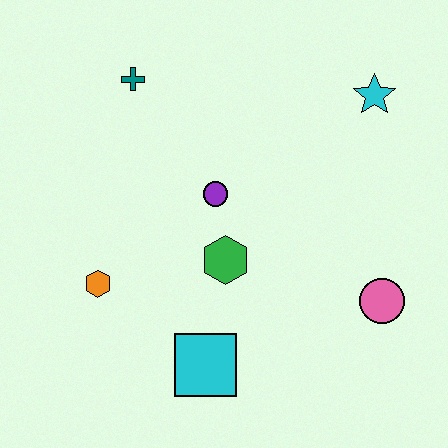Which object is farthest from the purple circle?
The pink circle is farthest from the purple circle.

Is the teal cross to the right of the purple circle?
No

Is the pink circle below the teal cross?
Yes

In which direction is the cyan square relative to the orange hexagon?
The cyan square is to the right of the orange hexagon.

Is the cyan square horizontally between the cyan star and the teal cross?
Yes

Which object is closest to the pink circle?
The green hexagon is closest to the pink circle.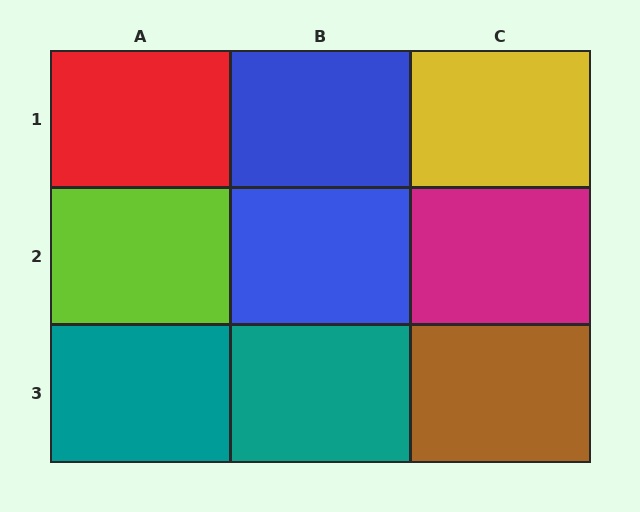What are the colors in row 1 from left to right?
Red, blue, yellow.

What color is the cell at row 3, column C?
Brown.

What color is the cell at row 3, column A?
Teal.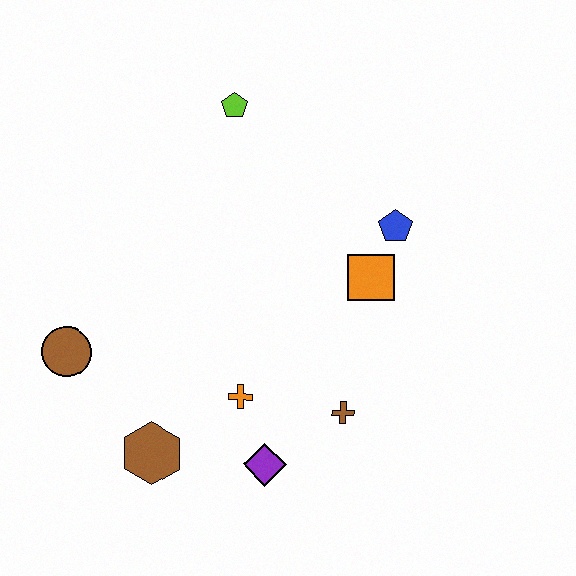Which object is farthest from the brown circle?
The blue pentagon is farthest from the brown circle.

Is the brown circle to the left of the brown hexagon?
Yes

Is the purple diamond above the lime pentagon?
No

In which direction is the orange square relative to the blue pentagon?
The orange square is below the blue pentagon.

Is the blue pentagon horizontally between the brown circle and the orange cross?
No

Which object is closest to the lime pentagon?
The blue pentagon is closest to the lime pentagon.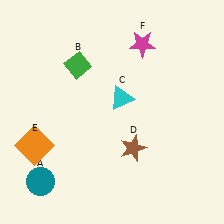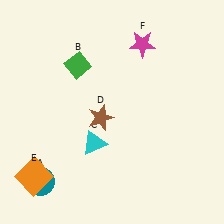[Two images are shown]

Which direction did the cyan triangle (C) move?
The cyan triangle (C) moved down.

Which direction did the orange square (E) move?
The orange square (E) moved down.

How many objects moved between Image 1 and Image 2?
3 objects moved between the two images.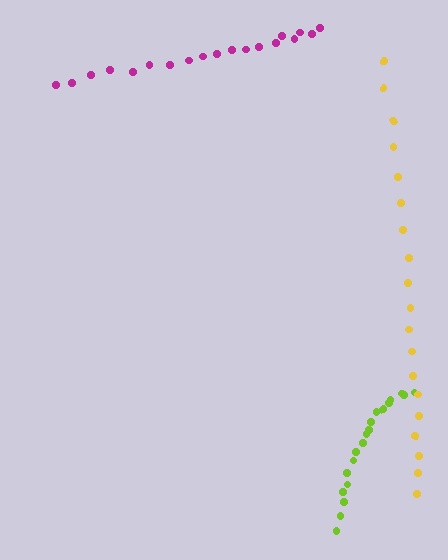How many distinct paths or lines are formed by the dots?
There are 3 distinct paths.